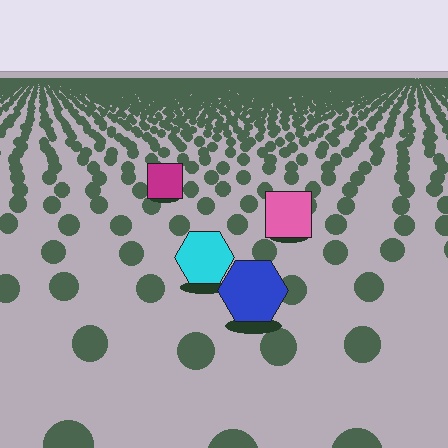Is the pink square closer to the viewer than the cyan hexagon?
No. The cyan hexagon is closer — you can tell from the texture gradient: the ground texture is coarser near it.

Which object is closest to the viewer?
The blue hexagon is closest. The texture marks near it are larger and more spread out.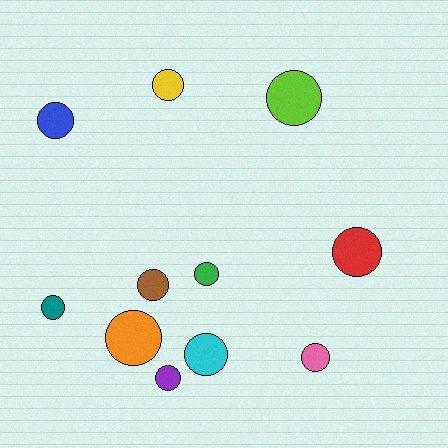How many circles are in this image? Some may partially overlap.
There are 11 circles.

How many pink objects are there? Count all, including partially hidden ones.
There is 1 pink object.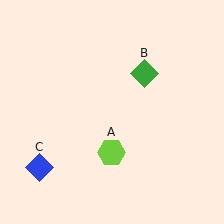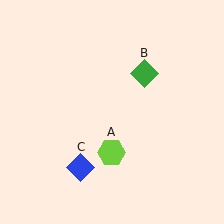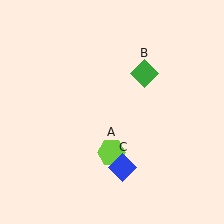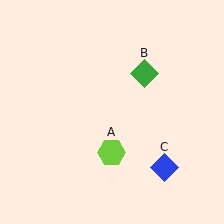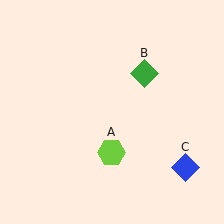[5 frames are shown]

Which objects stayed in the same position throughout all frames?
Lime hexagon (object A) and green diamond (object B) remained stationary.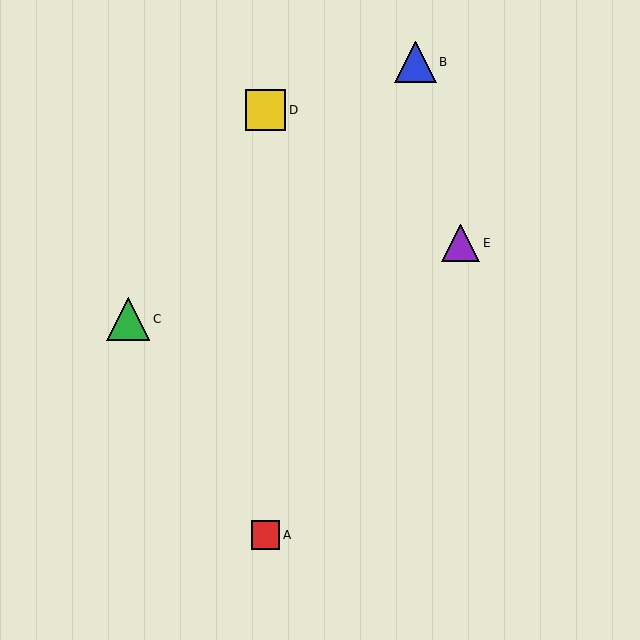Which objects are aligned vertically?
Objects A, D are aligned vertically.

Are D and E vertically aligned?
No, D is at x≈265 and E is at x≈461.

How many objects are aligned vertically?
2 objects (A, D) are aligned vertically.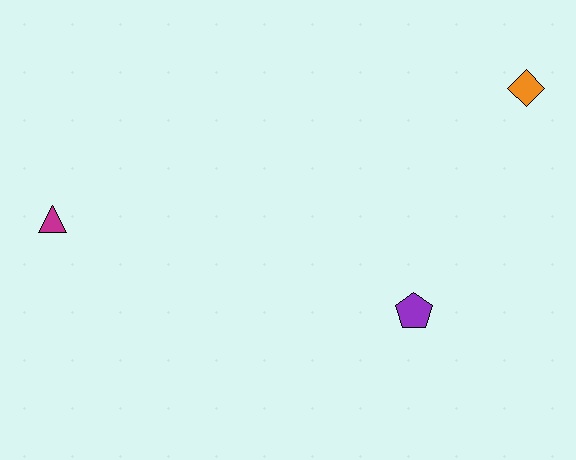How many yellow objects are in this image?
There are no yellow objects.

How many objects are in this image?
There are 3 objects.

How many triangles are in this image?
There is 1 triangle.